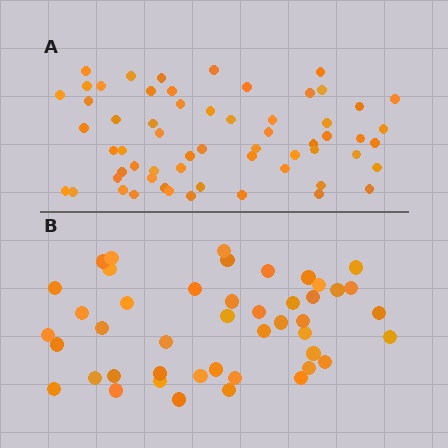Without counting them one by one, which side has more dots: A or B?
Region A (the top region) has more dots.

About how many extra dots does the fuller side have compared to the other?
Region A has approximately 15 more dots than region B.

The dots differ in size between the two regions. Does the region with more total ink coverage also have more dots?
No. Region B has more total ink coverage because its dots are larger, but region A actually contains more individual dots. Total area can be misleading — the number of items is what matters here.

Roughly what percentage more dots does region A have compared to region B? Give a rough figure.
About 35% more.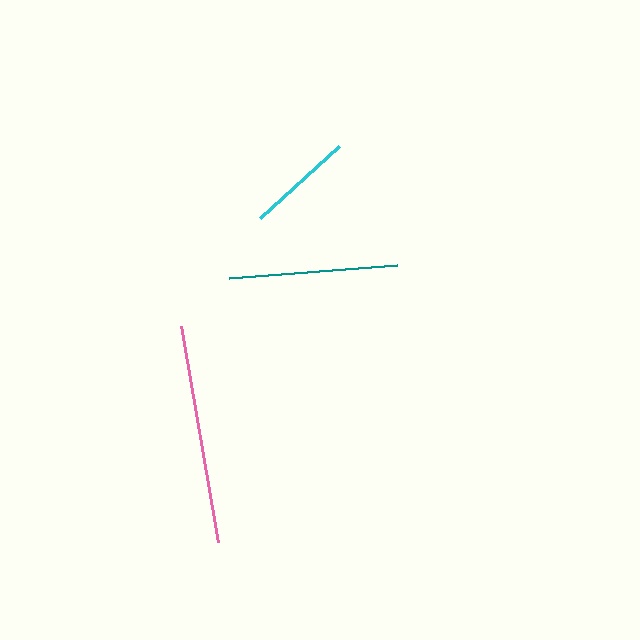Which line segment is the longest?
The pink line is the longest at approximately 219 pixels.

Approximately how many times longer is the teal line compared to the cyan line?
The teal line is approximately 1.6 times the length of the cyan line.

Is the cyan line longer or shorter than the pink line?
The pink line is longer than the cyan line.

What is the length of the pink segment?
The pink segment is approximately 219 pixels long.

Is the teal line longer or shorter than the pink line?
The pink line is longer than the teal line.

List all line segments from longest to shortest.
From longest to shortest: pink, teal, cyan.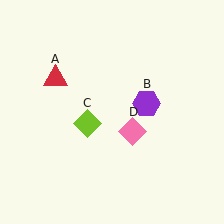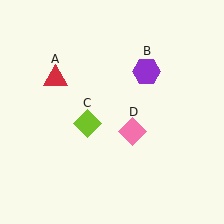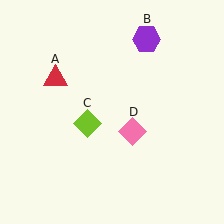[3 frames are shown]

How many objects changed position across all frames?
1 object changed position: purple hexagon (object B).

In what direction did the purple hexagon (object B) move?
The purple hexagon (object B) moved up.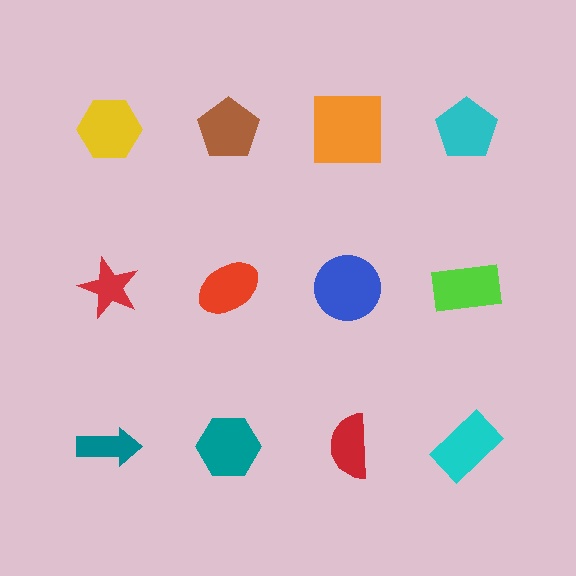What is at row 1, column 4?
A cyan pentagon.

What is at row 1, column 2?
A brown pentagon.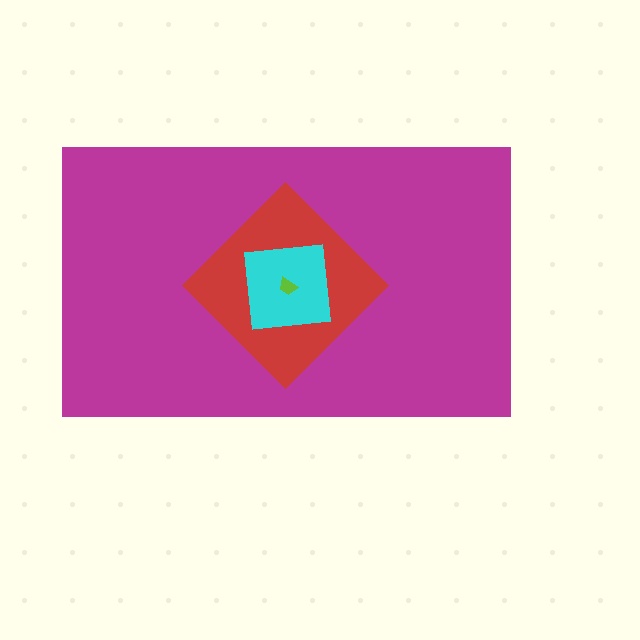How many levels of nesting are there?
4.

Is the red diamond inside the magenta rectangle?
Yes.